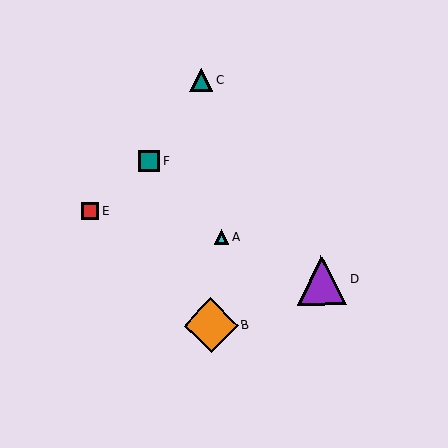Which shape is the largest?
The orange diamond (labeled B) is the largest.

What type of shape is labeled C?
Shape C is a teal triangle.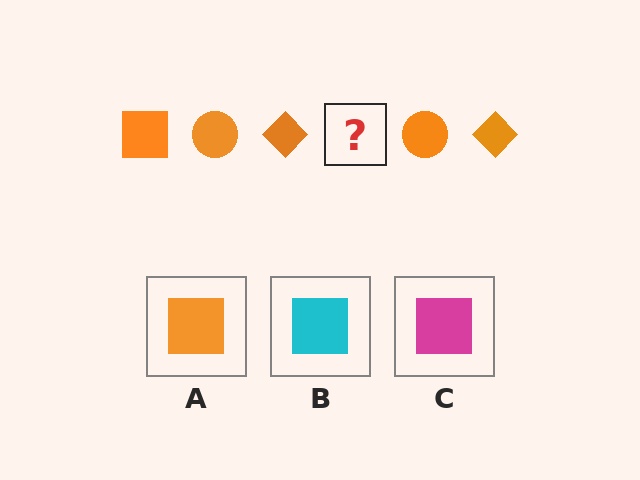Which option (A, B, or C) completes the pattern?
A.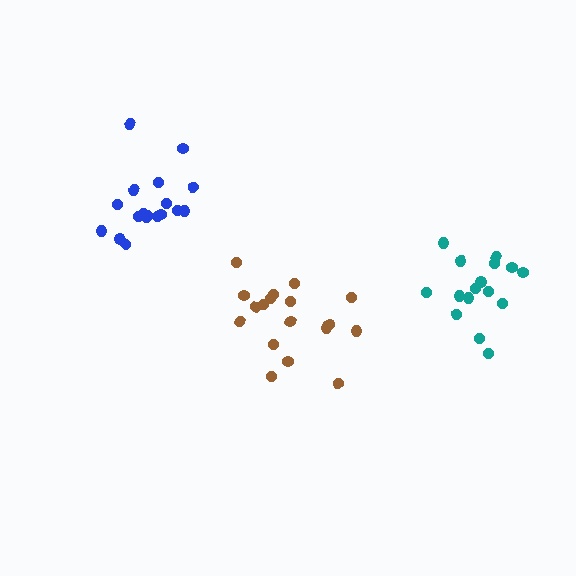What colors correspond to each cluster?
The clusters are colored: teal, blue, brown.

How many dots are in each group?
Group 1: 16 dots, Group 2: 18 dots, Group 3: 18 dots (52 total).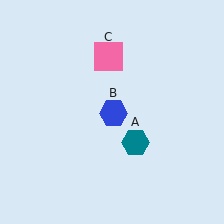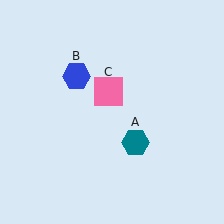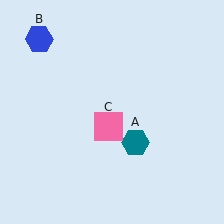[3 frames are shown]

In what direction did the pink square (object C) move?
The pink square (object C) moved down.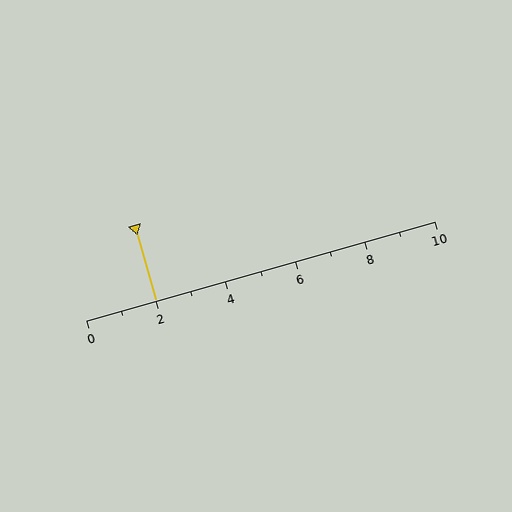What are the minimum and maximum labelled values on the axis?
The axis runs from 0 to 10.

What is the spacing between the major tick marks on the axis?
The major ticks are spaced 2 apart.